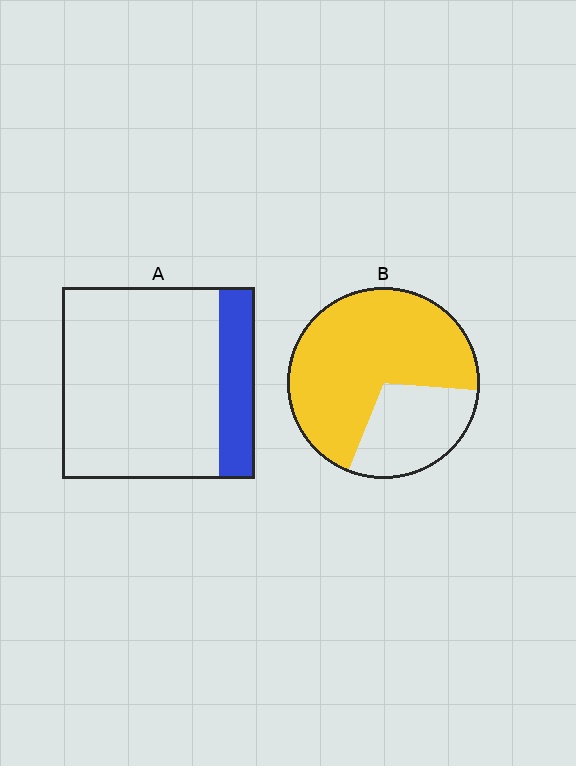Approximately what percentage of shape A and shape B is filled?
A is approximately 20% and B is approximately 70%.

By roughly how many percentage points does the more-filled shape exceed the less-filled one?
By roughly 50 percentage points (B over A).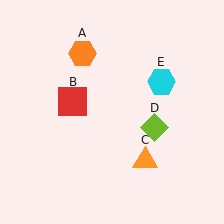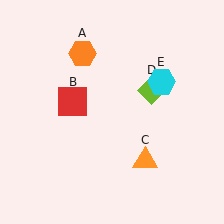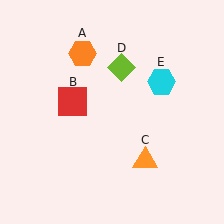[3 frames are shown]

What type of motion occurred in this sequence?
The lime diamond (object D) rotated counterclockwise around the center of the scene.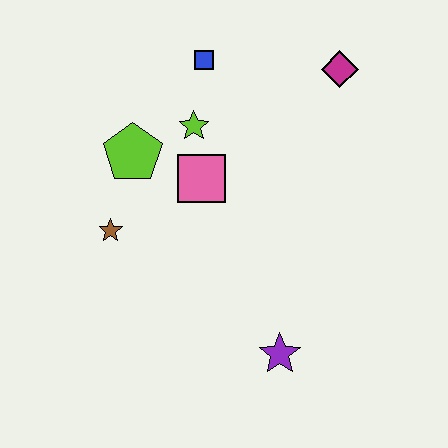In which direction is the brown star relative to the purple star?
The brown star is to the left of the purple star.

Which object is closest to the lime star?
The pink square is closest to the lime star.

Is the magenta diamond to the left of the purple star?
No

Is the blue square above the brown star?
Yes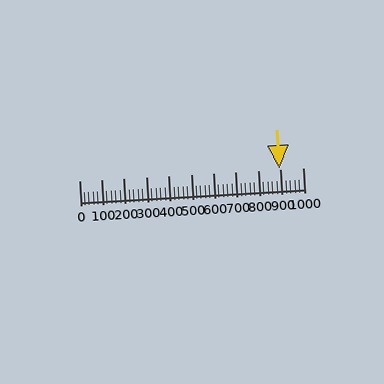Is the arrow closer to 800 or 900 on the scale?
The arrow is closer to 900.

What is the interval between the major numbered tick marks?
The major tick marks are spaced 100 units apart.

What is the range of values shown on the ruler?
The ruler shows values from 0 to 1000.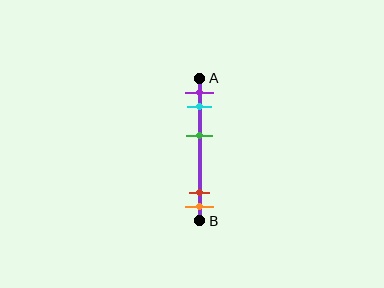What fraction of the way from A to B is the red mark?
The red mark is approximately 80% (0.8) of the way from A to B.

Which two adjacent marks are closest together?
The red and orange marks are the closest adjacent pair.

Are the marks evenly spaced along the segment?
No, the marks are not evenly spaced.